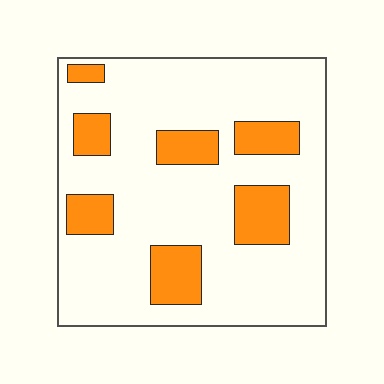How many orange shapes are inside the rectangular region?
7.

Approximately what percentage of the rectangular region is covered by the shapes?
Approximately 20%.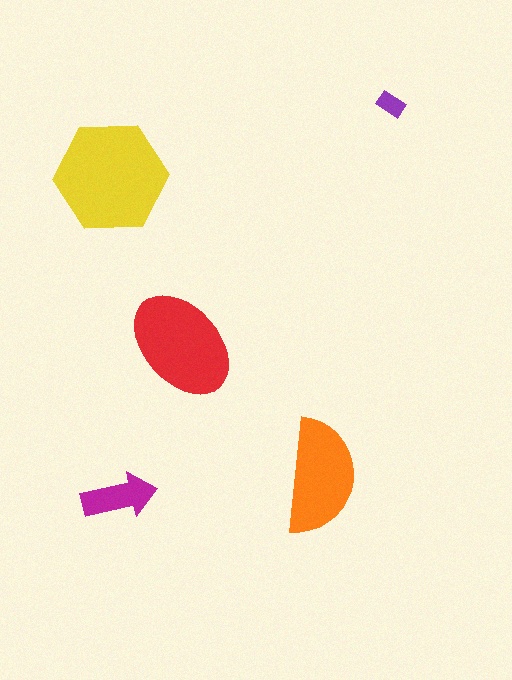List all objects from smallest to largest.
The purple rectangle, the magenta arrow, the orange semicircle, the red ellipse, the yellow hexagon.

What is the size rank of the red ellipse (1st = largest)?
2nd.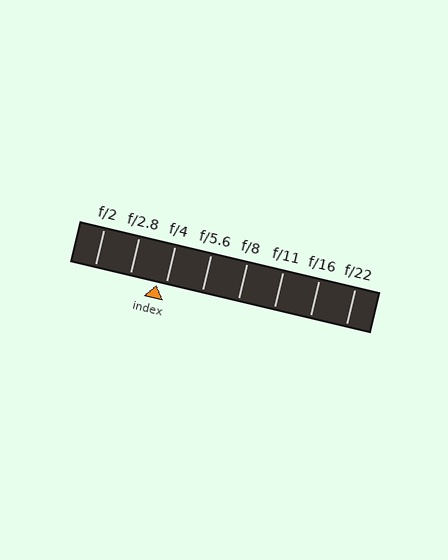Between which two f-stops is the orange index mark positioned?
The index mark is between f/2.8 and f/4.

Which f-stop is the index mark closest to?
The index mark is closest to f/4.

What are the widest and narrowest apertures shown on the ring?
The widest aperture shown is f/2 and the narrowest is f/22.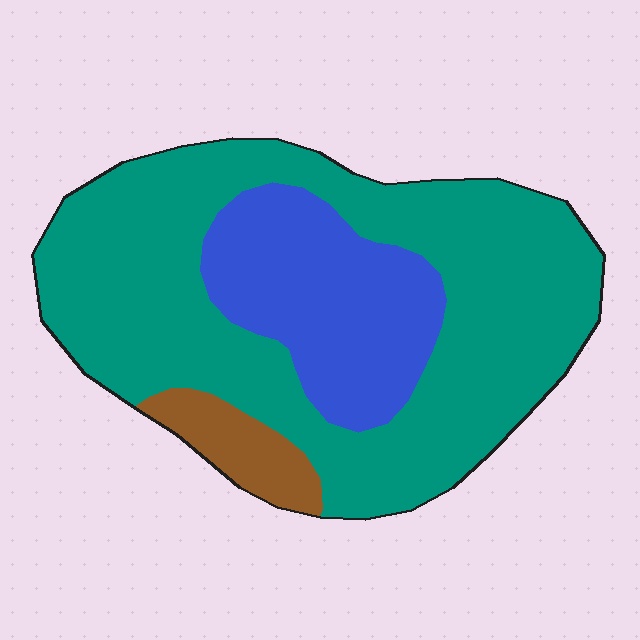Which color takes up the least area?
Brown, at roughly 5%.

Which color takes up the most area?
Teal, at roughly 70%.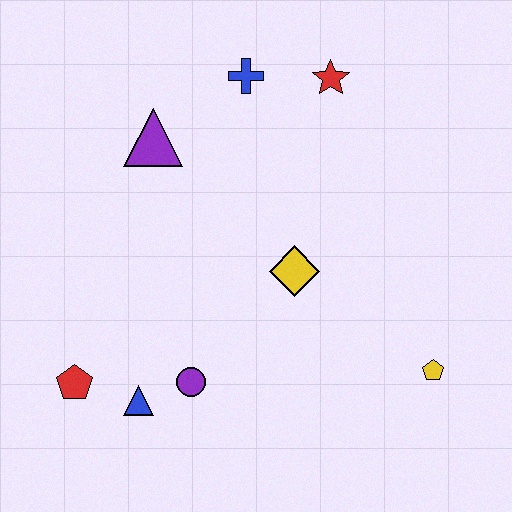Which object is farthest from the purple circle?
The red star is farthest from the purple circle.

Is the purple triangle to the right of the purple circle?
No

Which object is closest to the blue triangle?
The purple circle is closest to the blue triangle.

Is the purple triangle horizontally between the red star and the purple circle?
No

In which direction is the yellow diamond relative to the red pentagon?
The yellow diamond is to the right of the red pentagon.